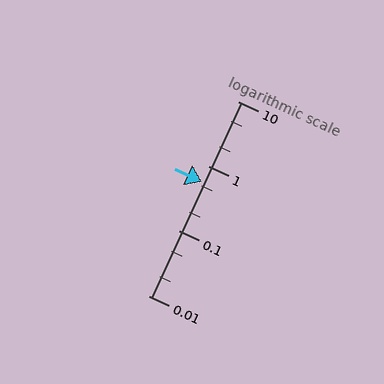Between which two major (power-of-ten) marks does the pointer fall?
The pointer is between 0.1 and 1.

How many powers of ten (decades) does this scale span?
The scale spans 3 decades, from 0.01 to 10.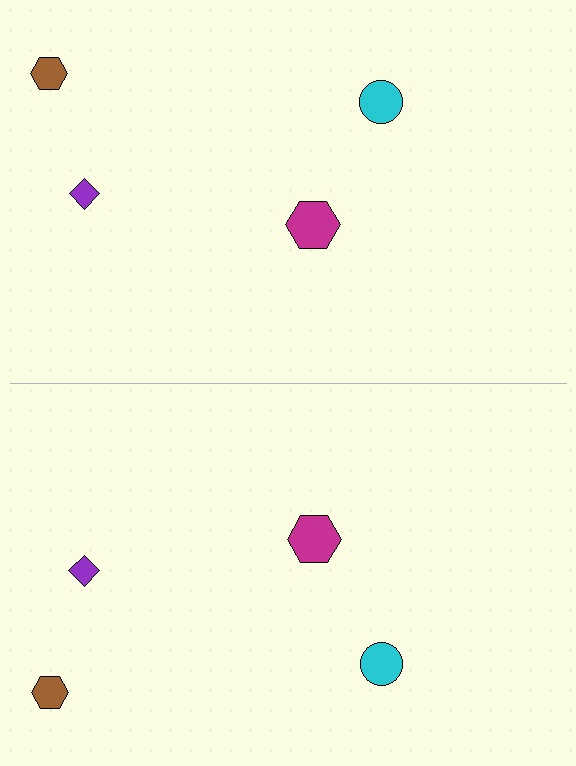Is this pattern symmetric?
Yes, this pattern has bilateral (reflection) symmetry.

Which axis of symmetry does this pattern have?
The pattern has a horizontal axis of symmetry running through the center of the image.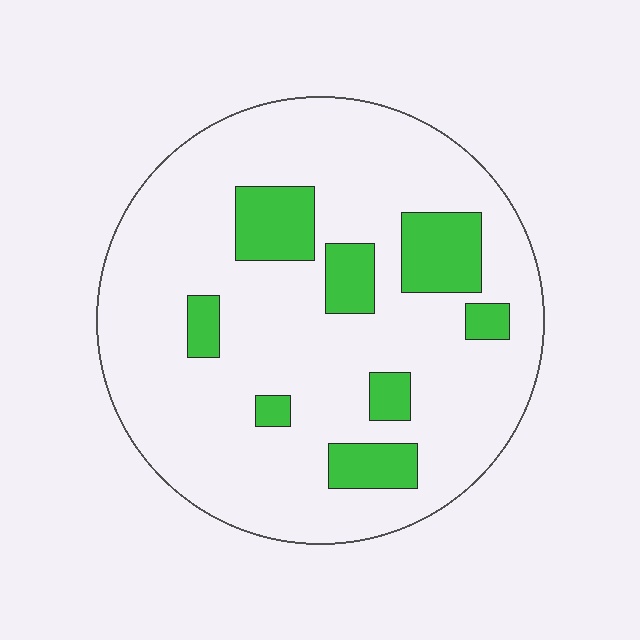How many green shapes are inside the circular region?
8.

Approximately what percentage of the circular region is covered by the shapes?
Approximately 15%.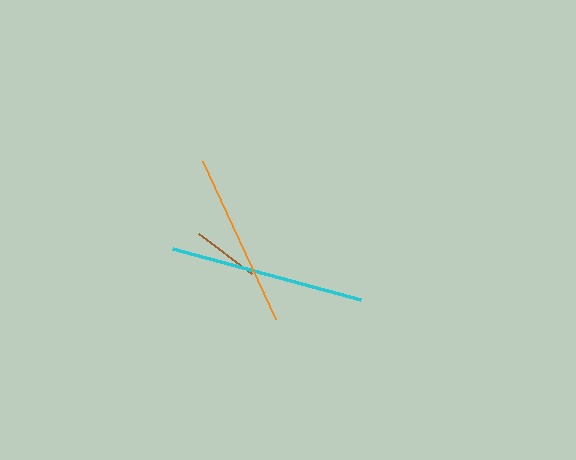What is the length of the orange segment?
The orange segment is approximately 174 pixels long.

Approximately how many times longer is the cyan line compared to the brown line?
The cyan line is approximately 2.9 times the length of the brown line.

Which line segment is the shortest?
The brown line is the shortest at approximately 67 pixels.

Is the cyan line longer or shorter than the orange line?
The cyan line is longer than the orange line.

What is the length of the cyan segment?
The cyan segment is approximately 195 pixels long.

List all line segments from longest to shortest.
From longest to shortest: cyan, orange, brown.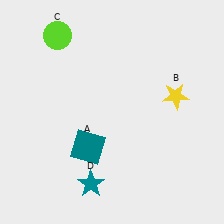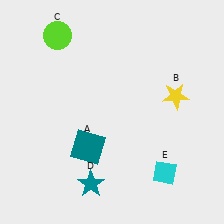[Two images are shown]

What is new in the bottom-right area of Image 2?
A cyan diamond (E) was added in the bottom-right area of Image 2.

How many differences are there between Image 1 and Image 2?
There is 1 difference between the two images.